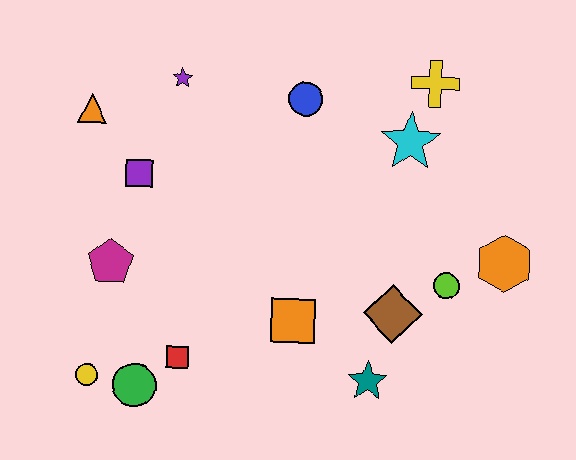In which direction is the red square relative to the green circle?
The red square is to the right of the green circle.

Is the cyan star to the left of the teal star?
No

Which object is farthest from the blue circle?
The yellow circle is farthest from the blue circle.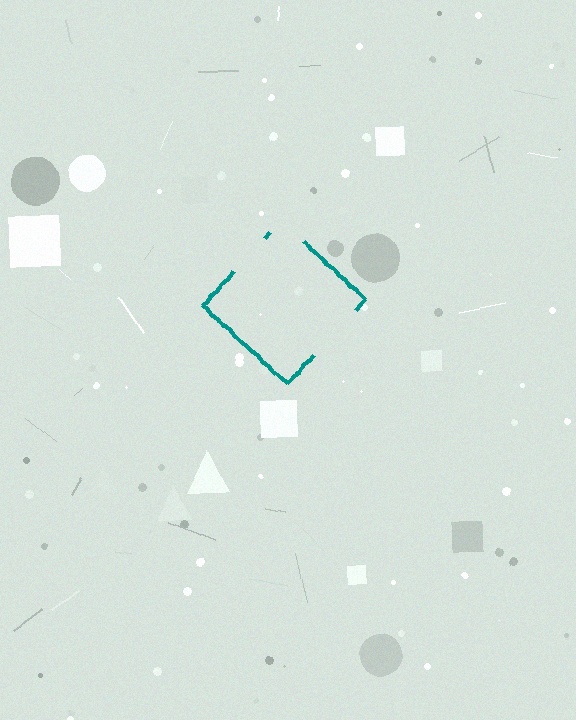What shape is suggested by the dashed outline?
The dashed outline suggests a diamond.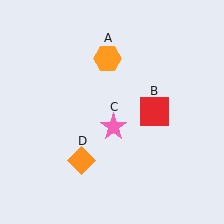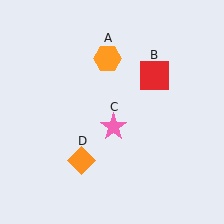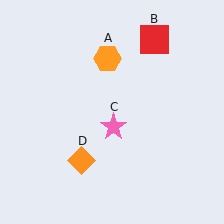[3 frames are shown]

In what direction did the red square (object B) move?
The red square (object B) moved up.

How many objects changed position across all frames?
1 object changed position: red square (object B).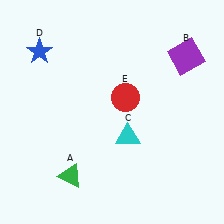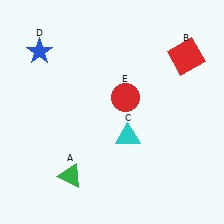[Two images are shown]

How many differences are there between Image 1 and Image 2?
There is 1 difference between the two images.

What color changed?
The square (B) changed from purple in Image 1 to red in Image 2.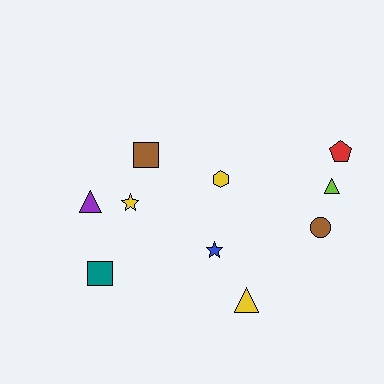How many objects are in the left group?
There are 4 objects.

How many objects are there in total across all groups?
There are 10 objects.